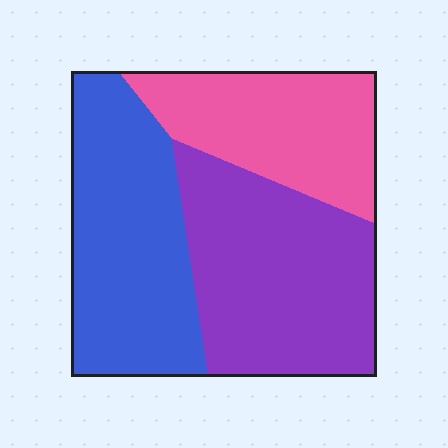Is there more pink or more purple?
Purple.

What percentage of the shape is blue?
Blue takes up between a third and a half of the shape.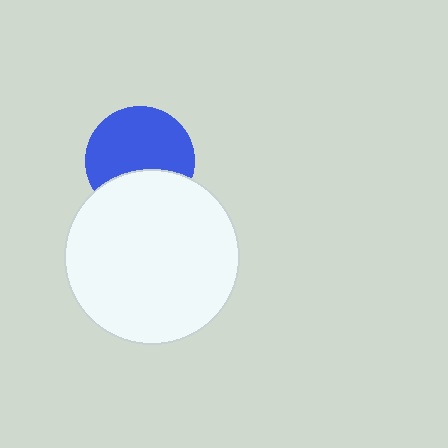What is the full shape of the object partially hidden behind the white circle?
The partially hidden object is a blue circle.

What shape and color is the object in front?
The object in front is a white circle.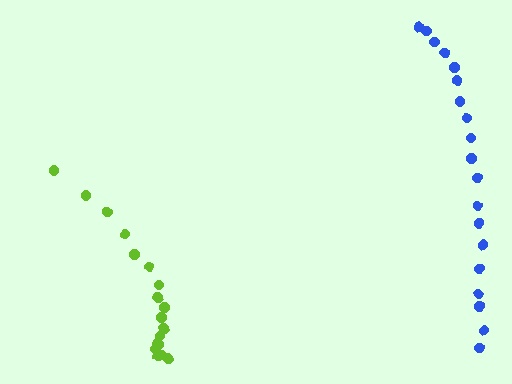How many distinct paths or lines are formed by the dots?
There are 2 distinct paths.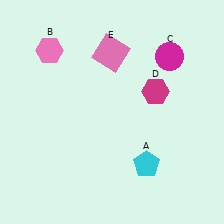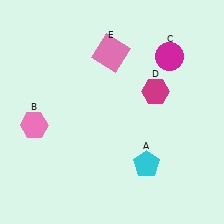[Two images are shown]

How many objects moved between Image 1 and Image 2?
1 object moved between the two images.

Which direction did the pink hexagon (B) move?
The pink hexagon (B) moved down.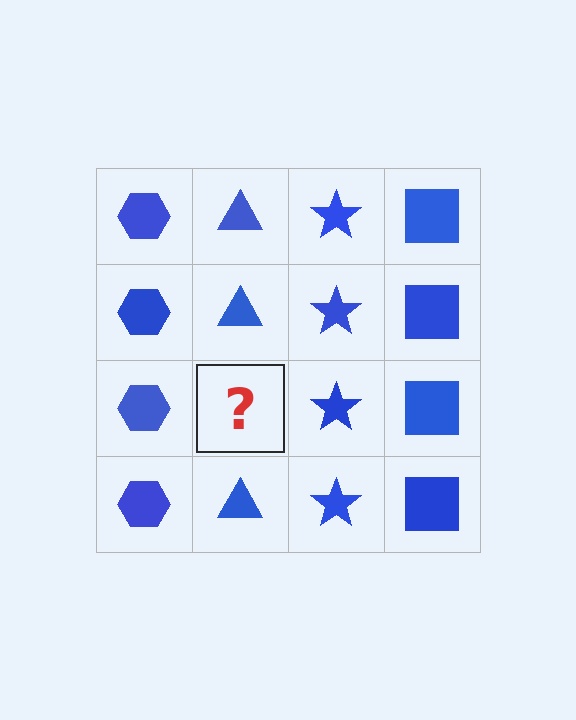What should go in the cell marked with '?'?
The missing cell should contain a blue triangle.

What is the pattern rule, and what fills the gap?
The rule is that each column has a consistent shape. The gap should be filled with a blue triangle.